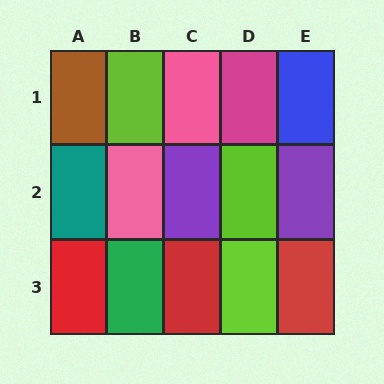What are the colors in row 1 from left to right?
Brown, lime, pink, magenta, blue.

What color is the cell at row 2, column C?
Purple.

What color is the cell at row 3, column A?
Red.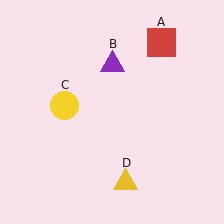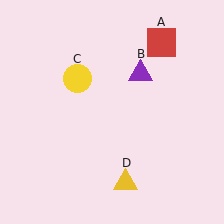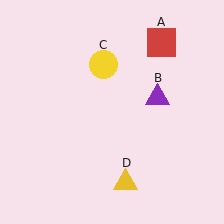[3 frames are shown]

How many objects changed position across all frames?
2 objects changed position: purple triangle (object B), yellow circle (object C).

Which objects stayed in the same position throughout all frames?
Red square (object A) and yellow triangle (object D) remained stationary.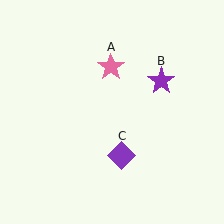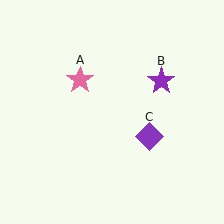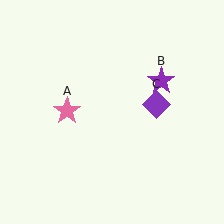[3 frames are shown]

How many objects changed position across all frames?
2 objects changed position: pink star (object A), purple diamond (object C).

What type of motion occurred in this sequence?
The pink star (object A), purple diamond (object C) rotated counterclockwise around the center of the scene.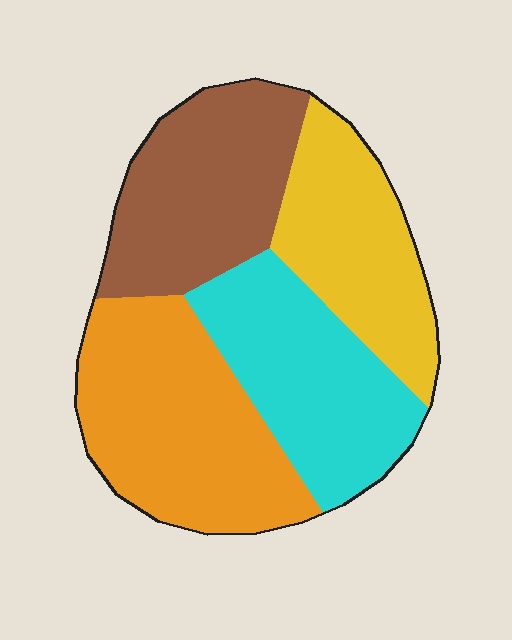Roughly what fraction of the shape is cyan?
Cyan takes up about one quarter (1/4) of the shape.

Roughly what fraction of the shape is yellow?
Yellow takes up about one fifth (1/5) of the shape.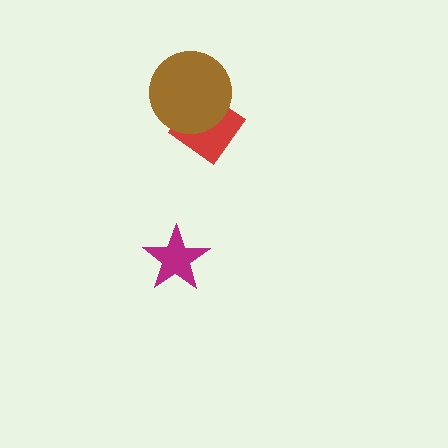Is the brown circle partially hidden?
No, no other shape covers it.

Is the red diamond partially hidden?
Yes, it is partially covered by another shape.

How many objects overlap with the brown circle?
1 object overlaps with the brown circle.